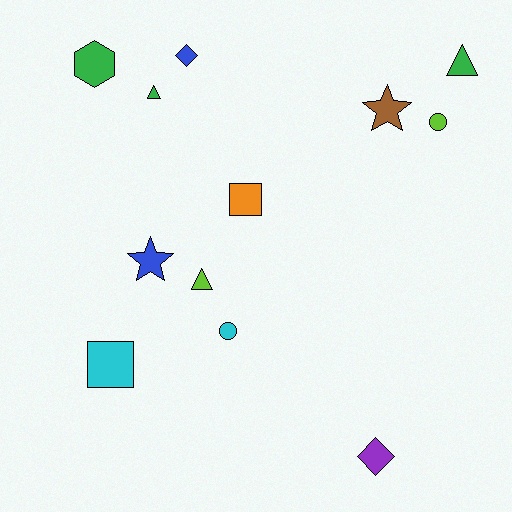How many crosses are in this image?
There are no crosses.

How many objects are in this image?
There are 12 objects.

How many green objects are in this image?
There are 3 green objects.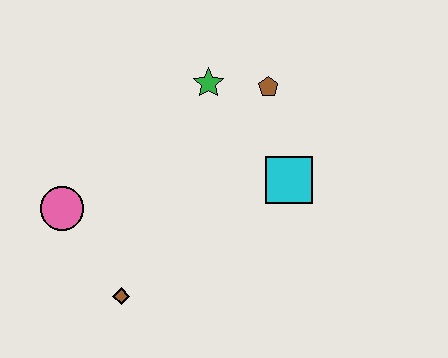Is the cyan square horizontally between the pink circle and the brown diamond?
No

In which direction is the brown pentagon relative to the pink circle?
The brown pentagon is to the right of the pink circle.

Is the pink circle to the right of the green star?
No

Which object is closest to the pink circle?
The brown diamond is closest to the pink circle.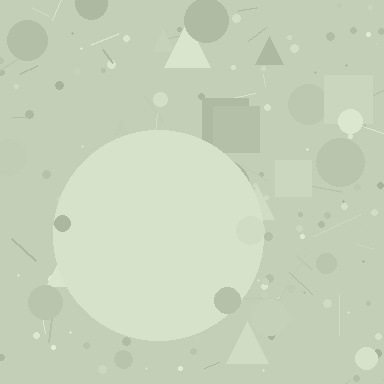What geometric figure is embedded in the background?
A circle is embedded in the background.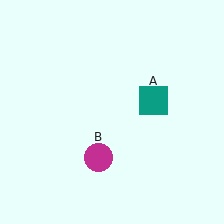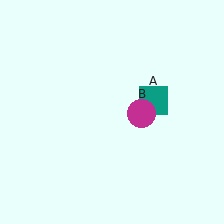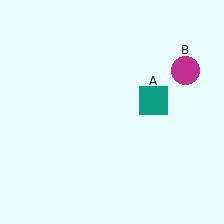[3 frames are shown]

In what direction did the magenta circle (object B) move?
The magenta circle (object B) moved up and to the right.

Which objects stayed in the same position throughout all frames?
Teal square (object A) remained stationary.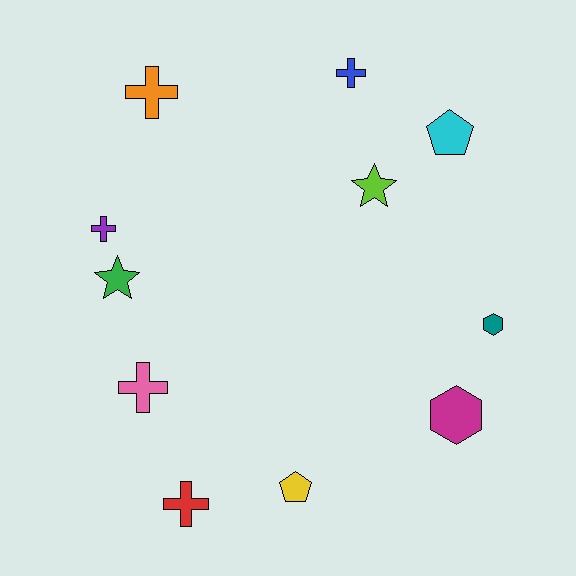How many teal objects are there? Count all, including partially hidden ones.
There is 1 teal object.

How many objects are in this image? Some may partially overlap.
There are 11 objects.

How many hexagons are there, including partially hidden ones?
There are 2 hexagons.